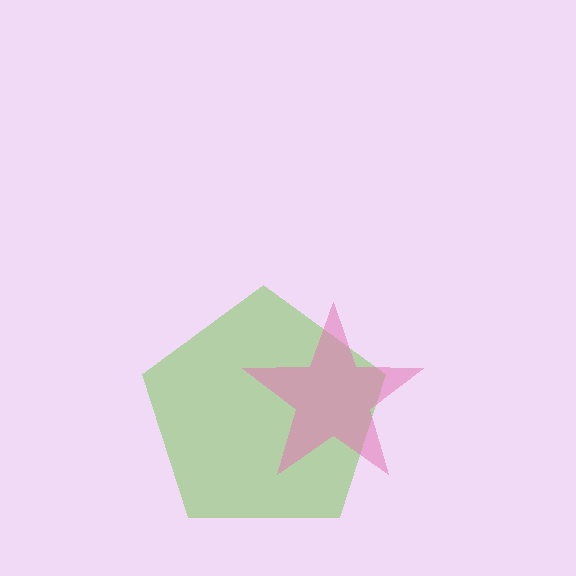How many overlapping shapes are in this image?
There are 2 overlapping shapes in the image.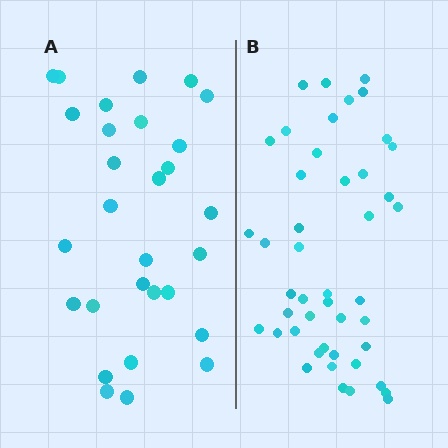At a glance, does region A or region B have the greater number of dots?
Region B (the right region) has more dots.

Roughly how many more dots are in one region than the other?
Region B has approximately 15 more dots than region A.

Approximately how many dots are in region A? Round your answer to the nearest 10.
About 30 dots. (The exact count is 29, which rounds to 30.)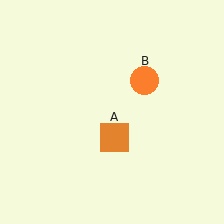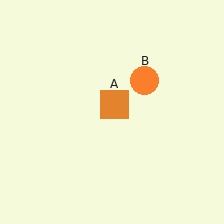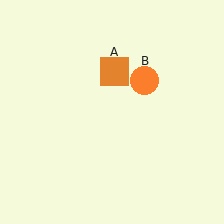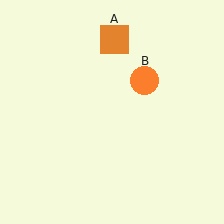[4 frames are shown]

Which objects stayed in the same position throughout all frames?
Orange circle (object B) remained stationary.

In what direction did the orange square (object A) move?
The orange square (object A) moved up.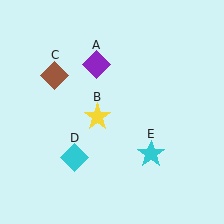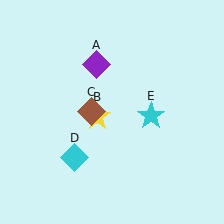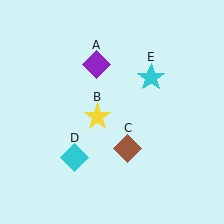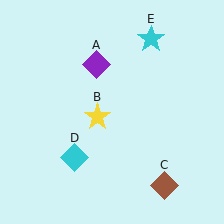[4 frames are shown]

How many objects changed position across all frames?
2 objects changed position: brown diamond (object C), cyan star (object E).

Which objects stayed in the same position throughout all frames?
Purple diamond (object A) and yellow star (object B) and cyan diamond (object D) remained stationary.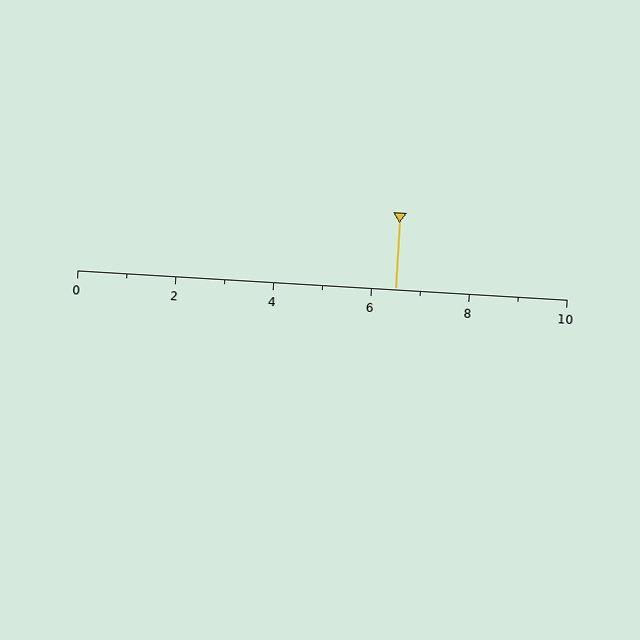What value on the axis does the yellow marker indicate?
The marker indicates approximately 6.5.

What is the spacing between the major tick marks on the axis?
The major ticks are spaced 2 apart.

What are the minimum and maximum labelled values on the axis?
The axis runs from 0 to 10.